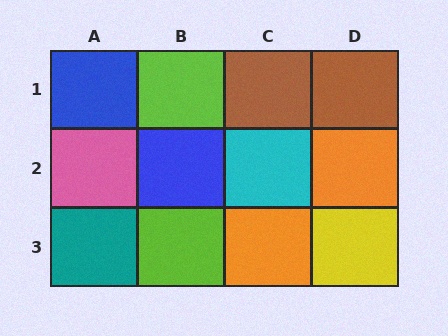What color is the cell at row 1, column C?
Brown.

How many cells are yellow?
1 cell is yellow.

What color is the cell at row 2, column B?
Blue.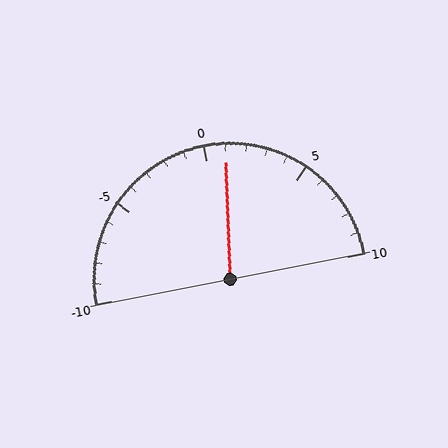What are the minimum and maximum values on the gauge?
The gauge ranges from -10 to 10.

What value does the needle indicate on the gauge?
The needle indicates approximately 1.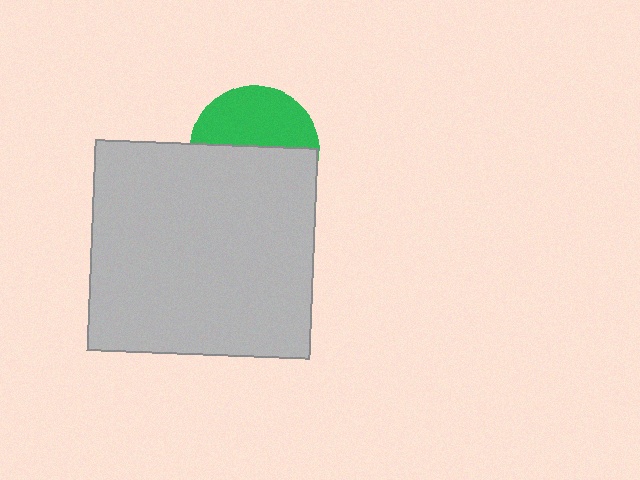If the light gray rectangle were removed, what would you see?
You would see the complete green circle.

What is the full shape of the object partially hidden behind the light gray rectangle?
The partially hidden object is a green circle.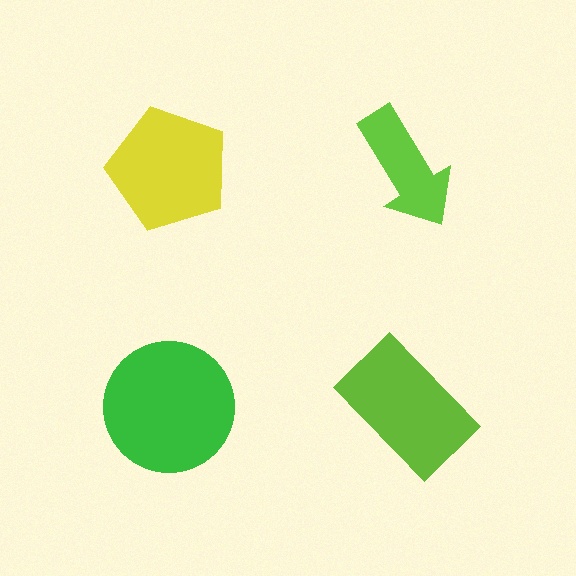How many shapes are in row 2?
2 shapes.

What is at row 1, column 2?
A lime arrow.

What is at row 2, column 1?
A green circle.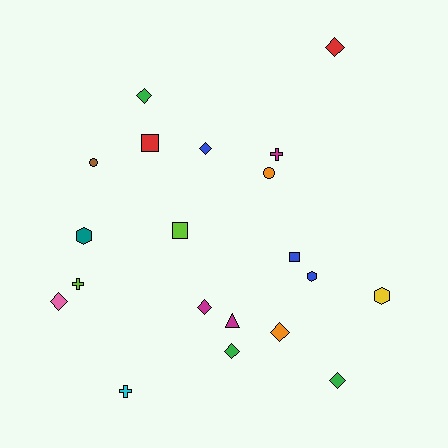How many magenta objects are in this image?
There are 3 magenta objects.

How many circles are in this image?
There are 2 circles.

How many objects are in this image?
There are 20 objects.